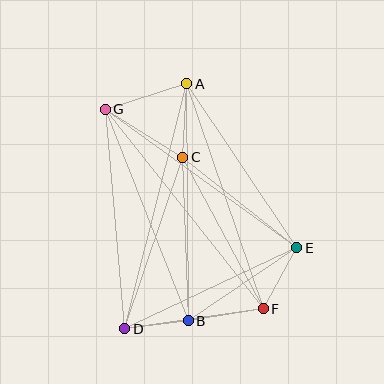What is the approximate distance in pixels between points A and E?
The distance between A and E is approximately 197 pixels.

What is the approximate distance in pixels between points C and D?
The distance between C and D is approximately 181 pixels.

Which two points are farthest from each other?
Points F and G are farthest from each other.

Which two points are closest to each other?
Points B and D are closest to each other.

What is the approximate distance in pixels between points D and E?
The distance between D and E is approximately 190 pixels.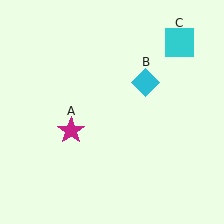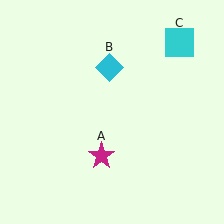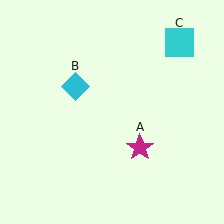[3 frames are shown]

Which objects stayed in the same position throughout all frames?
Cyan square (object C) remained stationary.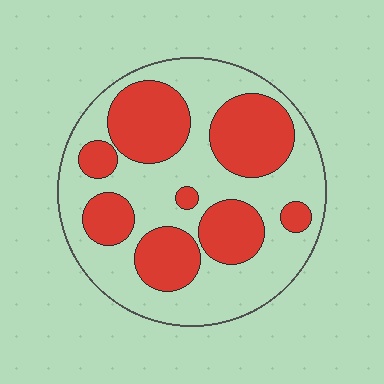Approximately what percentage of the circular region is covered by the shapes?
Approximately 40%.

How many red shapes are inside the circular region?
8.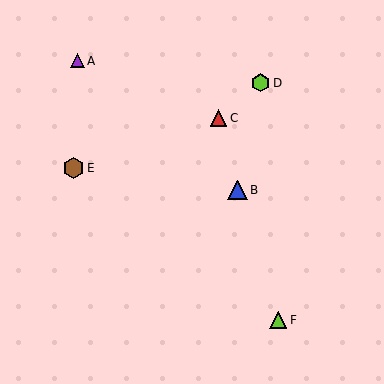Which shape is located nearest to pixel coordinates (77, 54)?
The purple triangle (labeled A) at (78, 61) is nearest to that location.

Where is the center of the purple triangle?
The center of the purple triangle is at (78, 61).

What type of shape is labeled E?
Shape E is a brown hexagon.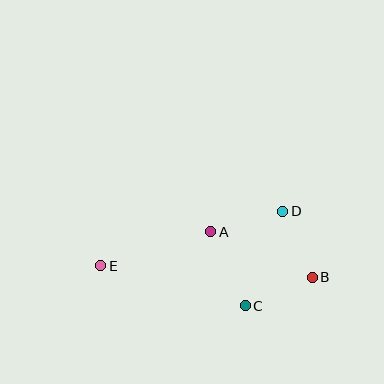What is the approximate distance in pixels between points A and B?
The distance between A and B is approximately 111 pixels.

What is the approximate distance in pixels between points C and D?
The distance between C and D is approximately 102 pixels.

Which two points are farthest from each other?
Points B and E are farthest from each other.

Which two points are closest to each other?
Points B and D are closest to each other.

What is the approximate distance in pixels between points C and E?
The distance between C and E is approximately 149 pixels.